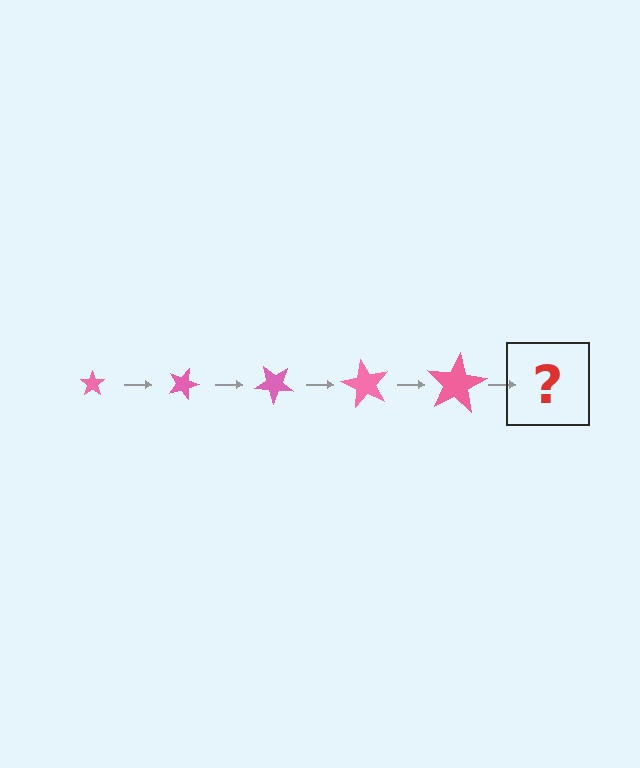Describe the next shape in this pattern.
It should be a star, larger than the previous one and rotated 100 degrees from the start.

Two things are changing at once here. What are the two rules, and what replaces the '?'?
The two rules are that the star grows larger each step and it rotates 20 degrees each step. The '?' should be a star, larger than the previous one and rotated 100 degrees from the start.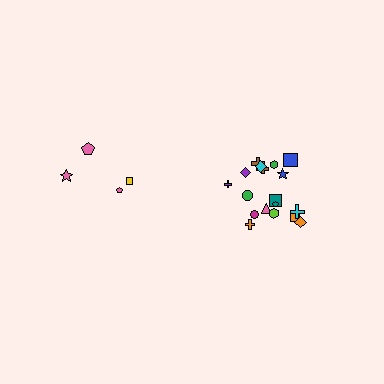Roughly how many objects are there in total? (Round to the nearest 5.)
Roughly 20 objects in total.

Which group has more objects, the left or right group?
The right group.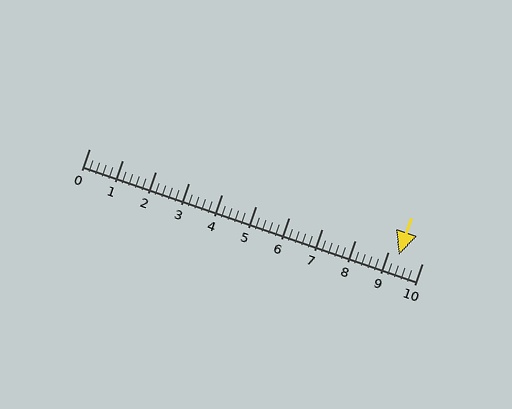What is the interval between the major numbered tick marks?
The major tick marks are spaced 1 units apart.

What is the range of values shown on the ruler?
The ruler shows values from 0 to 10.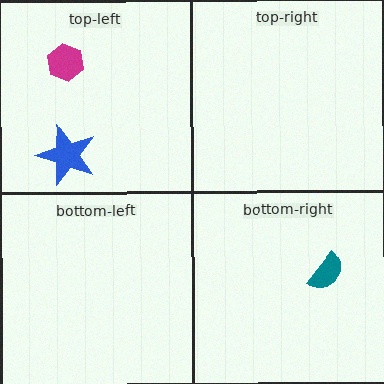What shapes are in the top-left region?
The magenta hexagon, the blue star.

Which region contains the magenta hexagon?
The top-left region.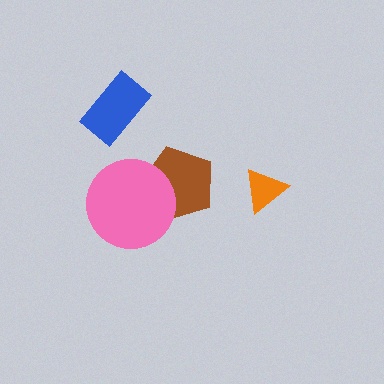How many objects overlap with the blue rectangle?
0 objects overlap with the blue rectangle.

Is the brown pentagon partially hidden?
Yes, it is partially covered by another shape.